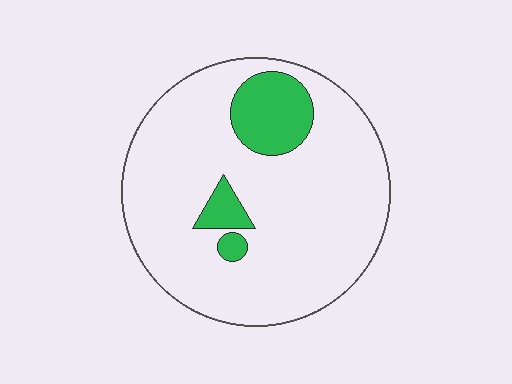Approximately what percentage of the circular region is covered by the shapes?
Approximately 15%.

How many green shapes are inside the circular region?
3.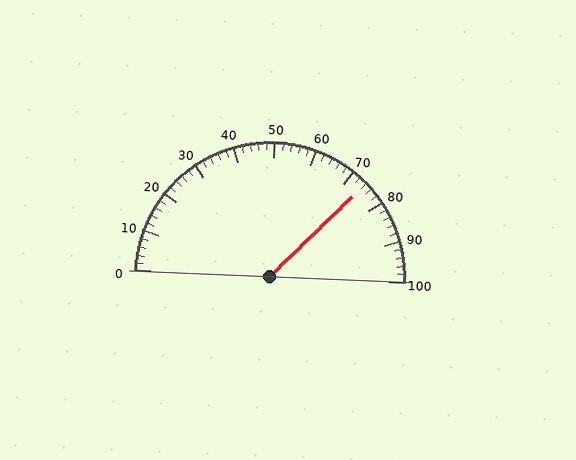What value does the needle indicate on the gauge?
The needle indicates approximately 74.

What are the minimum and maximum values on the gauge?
The gauge ranges from 0 to 100.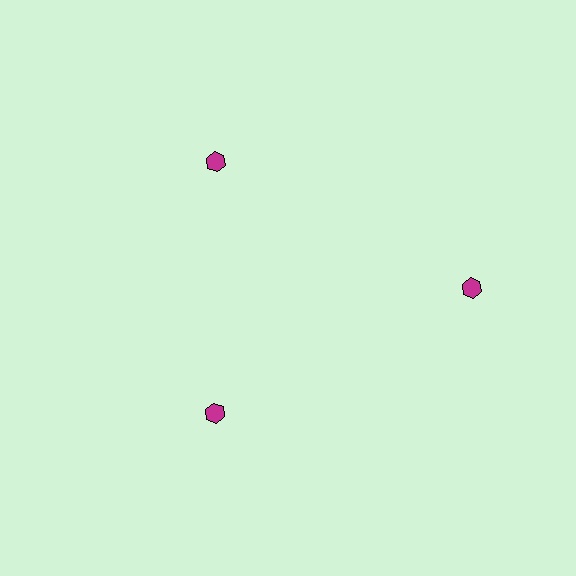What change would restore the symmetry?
The symmetry would be restored by moving it inward, back onto the ring so that all 3 hexagons sit at equal angles and equal distance from the center.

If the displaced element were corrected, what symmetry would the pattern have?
It would have 3-fold rotational symmetry — the pattern would map onto itself every 120 degrees.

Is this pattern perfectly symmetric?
No. The 3 magenta hexagons are arranged in a ring, but one element near the 3 o'clock position is pushed outward from the center, breaking the 3-fold rotational symmetry.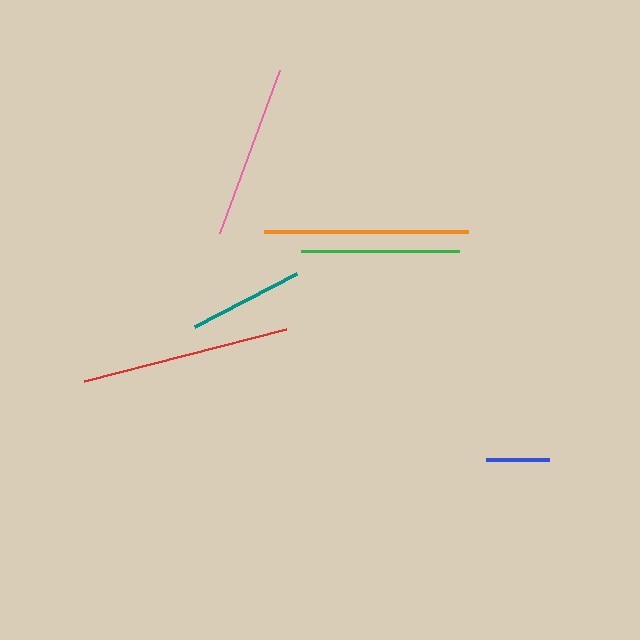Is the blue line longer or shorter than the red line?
The red line is longer than the blue line.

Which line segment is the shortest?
The blue line is the shortest at approximately 63 pixels.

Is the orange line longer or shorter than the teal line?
The orange line is longer than the teal line.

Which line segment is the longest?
The red line is the longest at approximately 208 pixels.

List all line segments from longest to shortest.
From longest to shortest: red, orange, pink, green, teal, blue.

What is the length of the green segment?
The green segment is approximately 158 pixels long.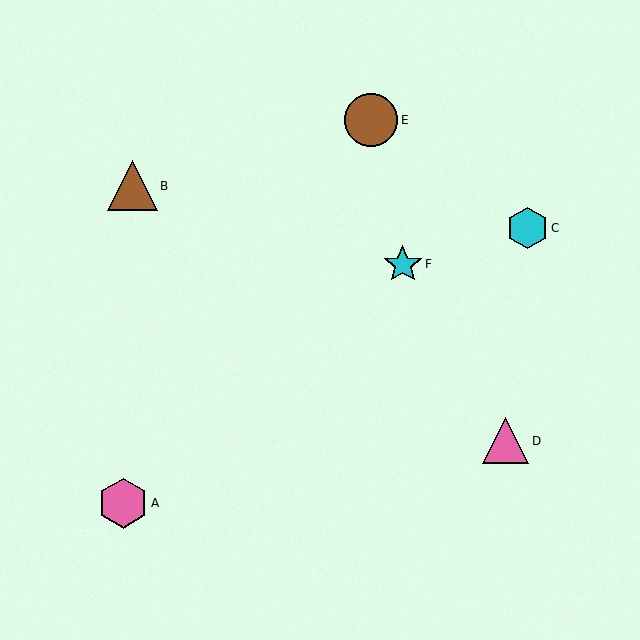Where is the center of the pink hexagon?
The center of the pink hexagon is at (123, 503).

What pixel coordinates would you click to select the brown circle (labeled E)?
Click at (371, 120) to select the brown circle E.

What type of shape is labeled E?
Shape E is a brown circle.